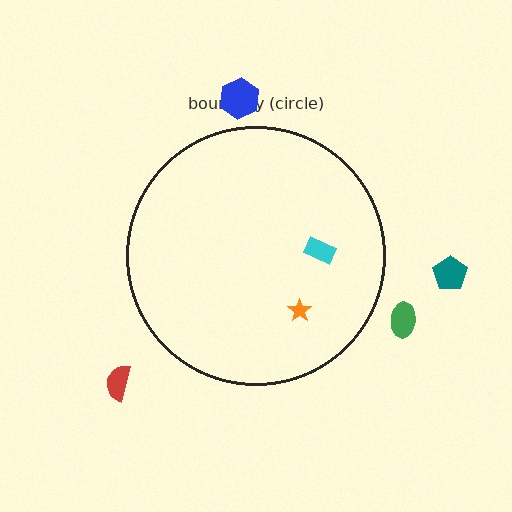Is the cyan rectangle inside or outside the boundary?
Inside.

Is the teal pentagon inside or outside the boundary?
Outside.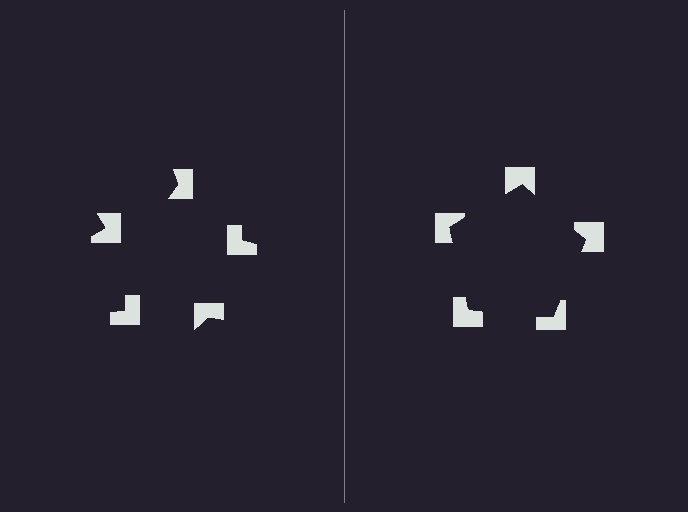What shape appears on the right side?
An illusory pentagon.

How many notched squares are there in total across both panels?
10 — 5 on each side.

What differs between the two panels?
The notched squares are positioned identically on both sides; only the wedge orientations differ. On the right they align to a pentagon; on the left they are misaligned.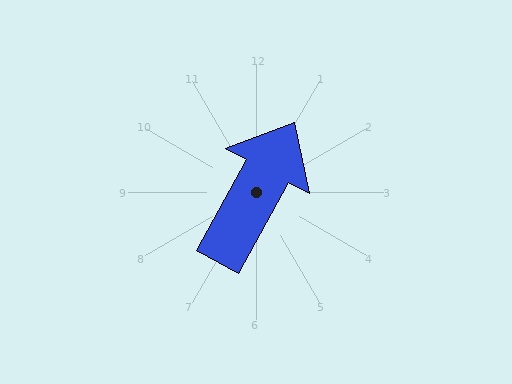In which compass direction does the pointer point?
Northeast.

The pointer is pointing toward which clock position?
Roughly 1 o'clock.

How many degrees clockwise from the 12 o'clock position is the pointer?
Approximately 29 degrees.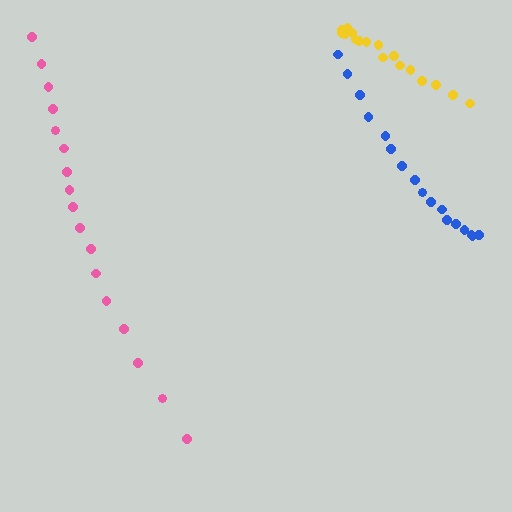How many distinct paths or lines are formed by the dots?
There are 3 distinct paths.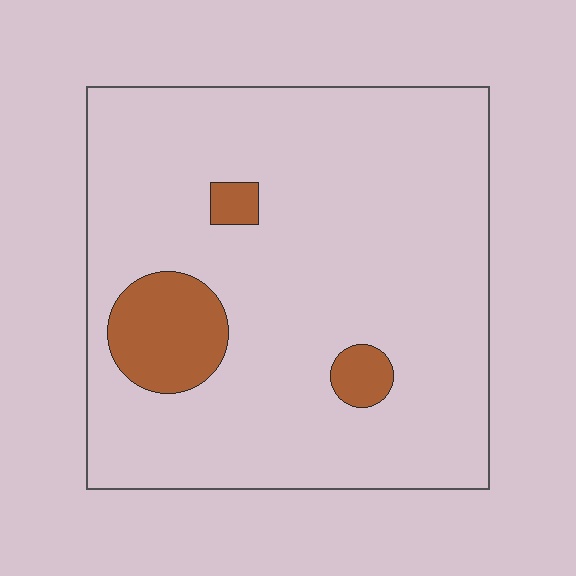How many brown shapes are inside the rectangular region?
3.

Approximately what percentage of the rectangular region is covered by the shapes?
Approximately 10%.